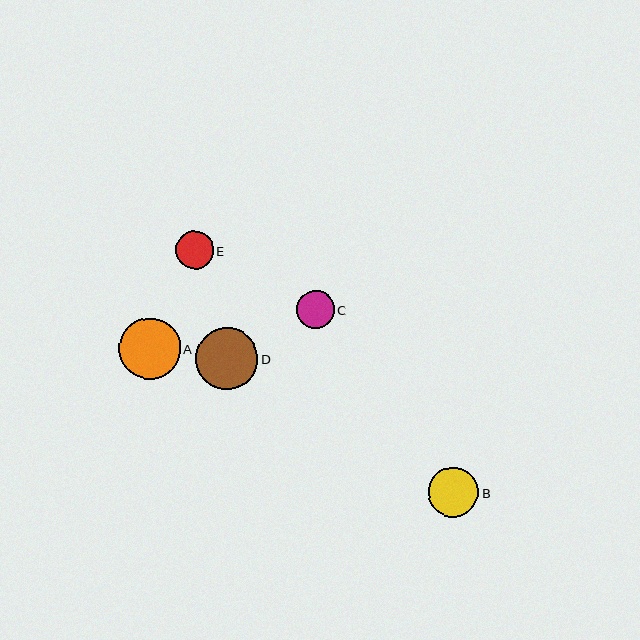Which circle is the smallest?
Circle E is the smallest with a size of approximately 38 pixels.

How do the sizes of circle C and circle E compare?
Circle C and circle E are approximately the same size.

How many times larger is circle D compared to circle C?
Circle D is approximately 1.6 times the size of circle C.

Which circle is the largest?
Circle D is the largest with a size of approximately 62 pixels.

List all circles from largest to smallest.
From largest to smallest: D, A, B, C, E.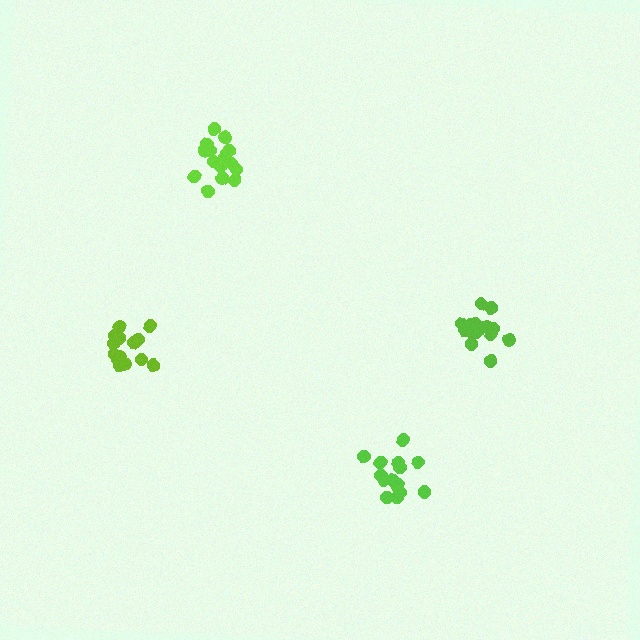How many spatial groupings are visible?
There are 4 spatial groupings.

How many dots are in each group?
Group 1: 16 dots, Group 2: 15 dots, Group 3: 15 dots, Group 4: 16 dots (62 total).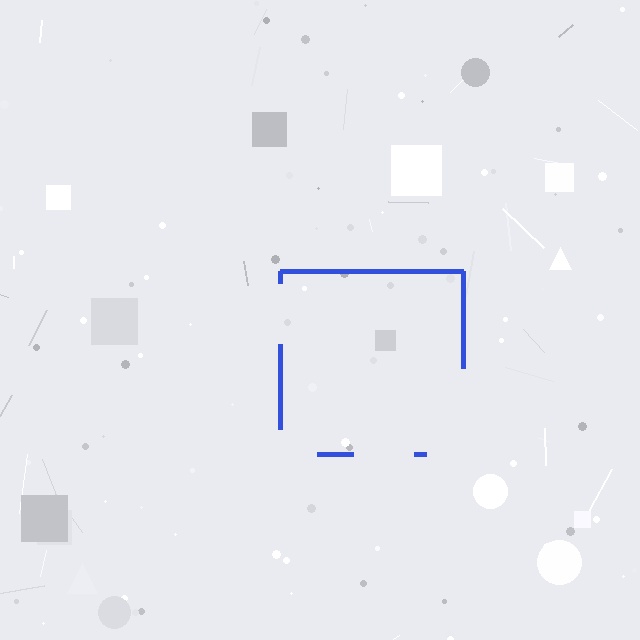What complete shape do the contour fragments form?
The contour fragments form a square.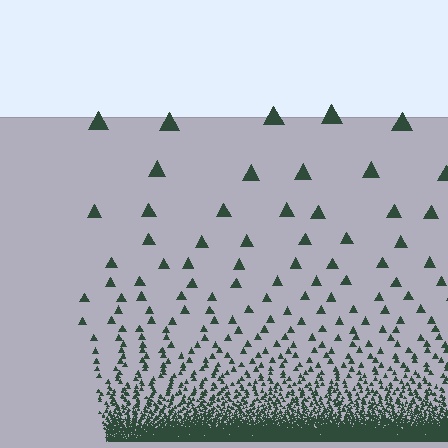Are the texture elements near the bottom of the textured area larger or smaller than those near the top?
Smaller. The gradient is inverted — elements near the bottom are smaller and denser.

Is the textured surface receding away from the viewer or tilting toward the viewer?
The surface appears to tilt toward the viewer. Texture elements get larger and sparser toward the top.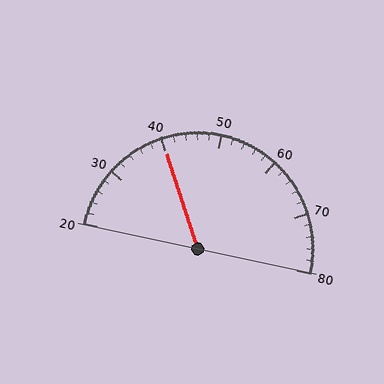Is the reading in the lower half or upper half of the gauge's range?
The reading is in the lower half of the range (20 to 80).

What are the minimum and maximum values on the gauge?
The gauge ranges from 20 to 80.